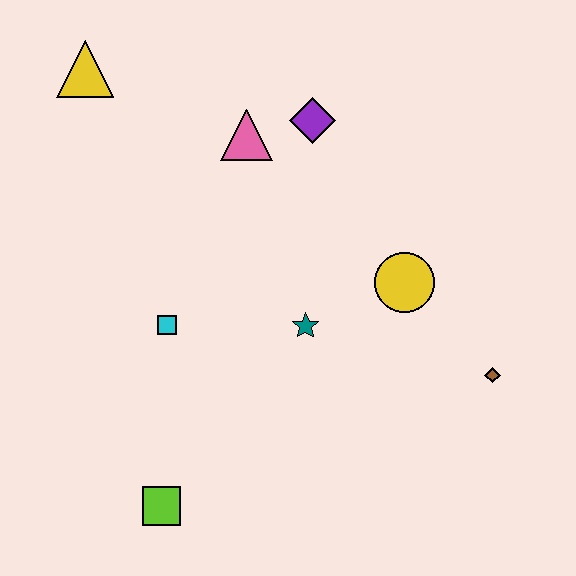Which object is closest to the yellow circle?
The teal star is closest to the yellow circle.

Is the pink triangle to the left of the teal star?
Yes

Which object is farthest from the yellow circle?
The yellow triangle is farthest from the yellow circle.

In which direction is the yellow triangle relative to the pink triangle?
The yellow triangle is to the left of the pink triangle.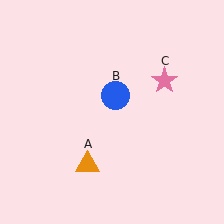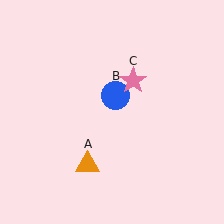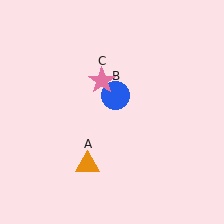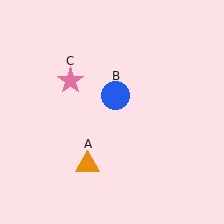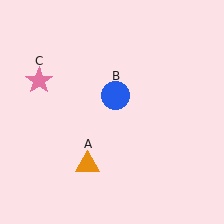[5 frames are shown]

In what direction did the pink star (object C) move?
The pink star (object C) moved left.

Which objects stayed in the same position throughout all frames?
Orange triangle (object A) and blue circle (object B) remained stationary.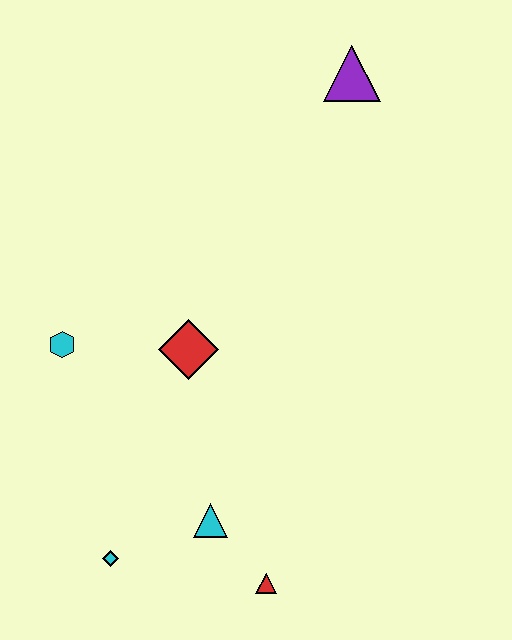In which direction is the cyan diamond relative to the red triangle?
The cyan diamond is to the left of the red triangle.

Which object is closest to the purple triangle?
The red diamond is closest to the purple triangle.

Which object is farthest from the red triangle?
The purple triangle is farthest from the red triangle.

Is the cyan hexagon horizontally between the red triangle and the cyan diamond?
No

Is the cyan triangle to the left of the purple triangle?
Yes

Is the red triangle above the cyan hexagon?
No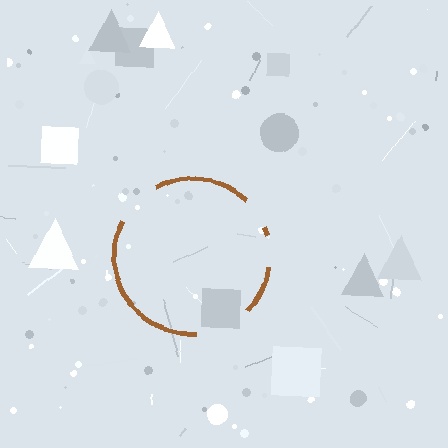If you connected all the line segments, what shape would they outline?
They would outline a circle.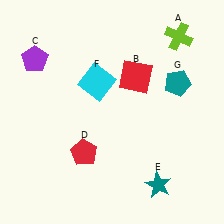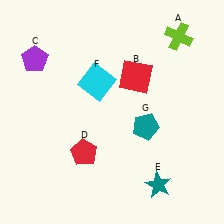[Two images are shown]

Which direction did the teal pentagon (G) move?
The teal pentagon (G) moved down.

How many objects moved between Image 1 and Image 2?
1 object moved between the two images.